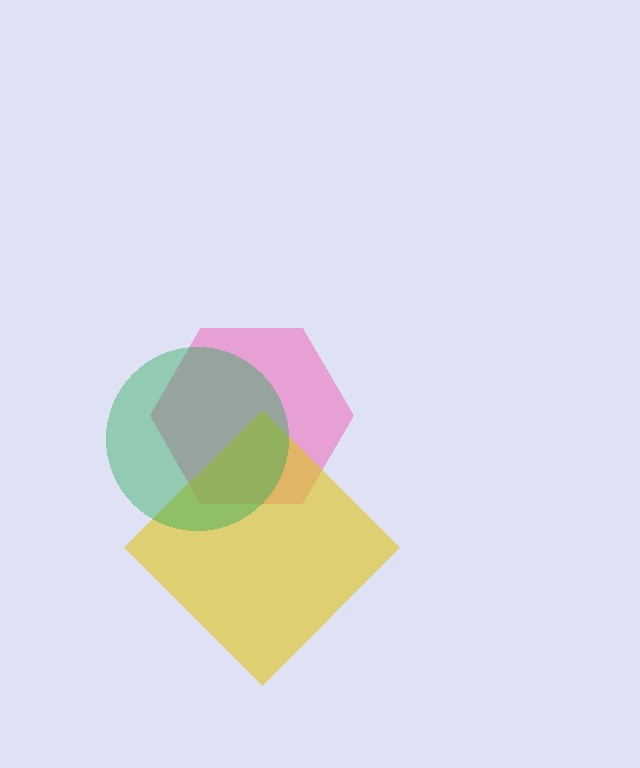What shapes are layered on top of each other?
The layered shapes are: a pink hexagon, a yellow diamond, a green circle.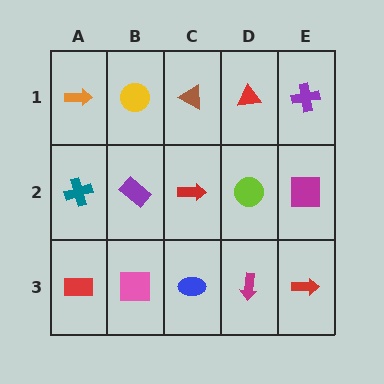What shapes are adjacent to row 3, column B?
A purple rectangle (row 2, column B), a red rectangle (row 3, column A), a blue ellipse (row 3, column C).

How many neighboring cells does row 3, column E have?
2.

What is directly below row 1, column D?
A lime circle.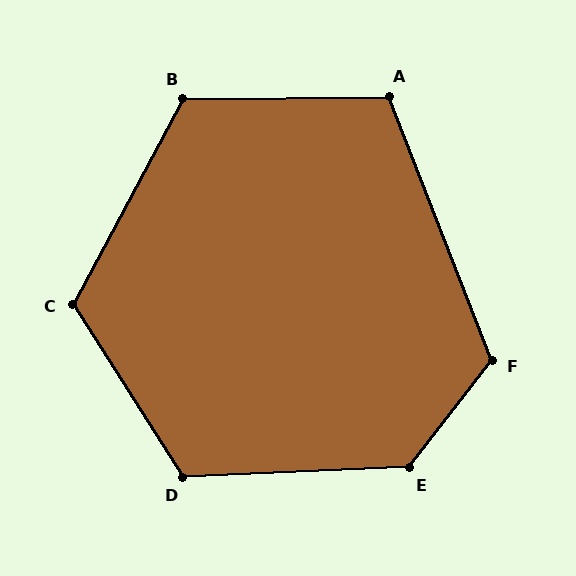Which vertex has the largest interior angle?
E, at approximately 130 degrees.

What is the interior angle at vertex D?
Approximately 120 degrees (obtuse).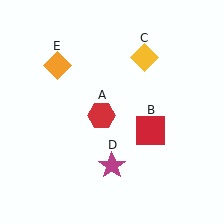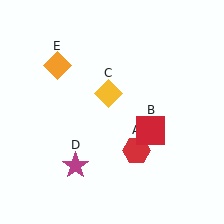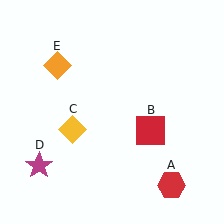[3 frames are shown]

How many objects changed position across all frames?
3 objects changed position: red hexagon (object A), yellow diamond (object C), magenta star (object D).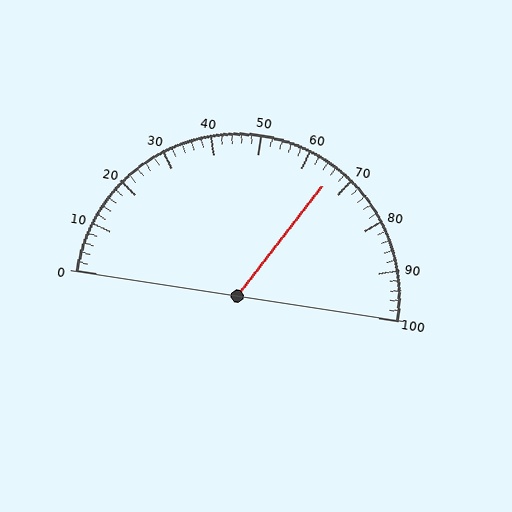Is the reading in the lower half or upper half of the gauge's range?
The reading is in the upper half of the range (0 to 100).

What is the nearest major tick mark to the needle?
The nearest major tick mark is 70.